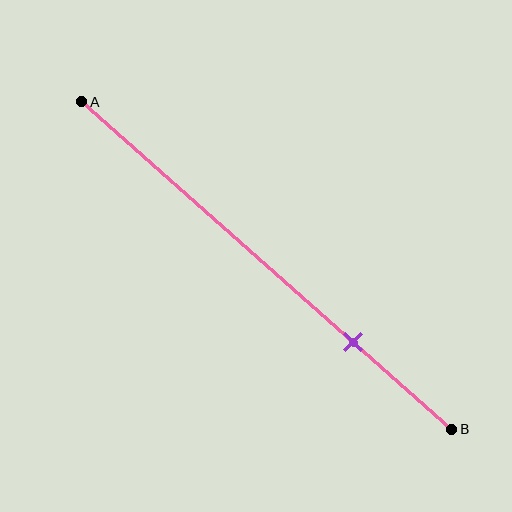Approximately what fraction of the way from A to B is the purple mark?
The purple mark is approximately 75% of the way from A to B.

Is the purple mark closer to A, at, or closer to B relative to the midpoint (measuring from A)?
The purple mark is closer to point B than the midpoint of segment AB.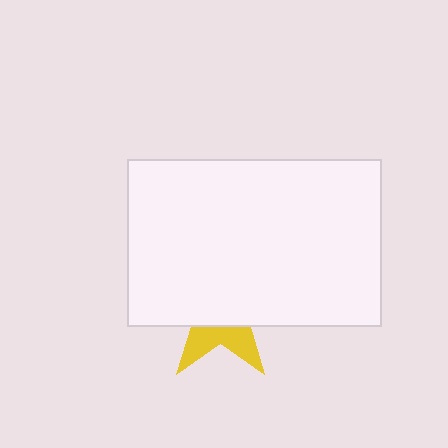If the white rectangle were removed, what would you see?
You would see the complete yellow star.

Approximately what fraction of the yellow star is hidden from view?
Roughly 68% of the yellow star is hidden behind the white rectangle.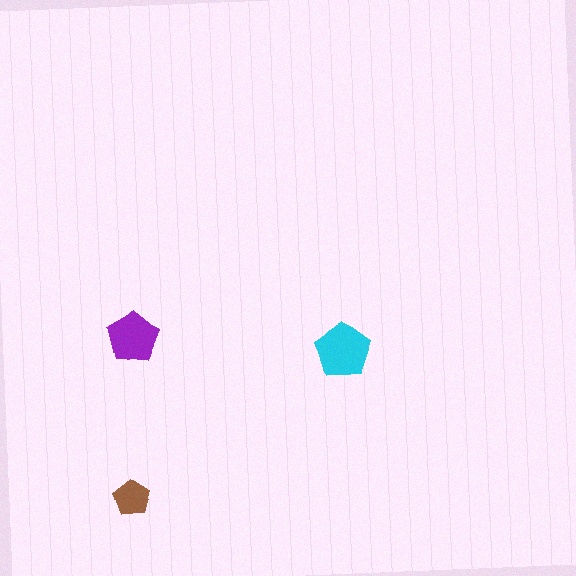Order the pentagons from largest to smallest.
the cyan one, the purple one, the brown one.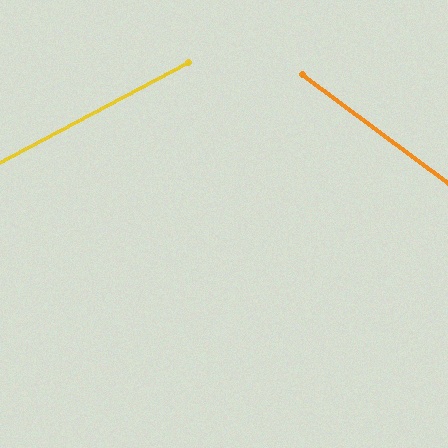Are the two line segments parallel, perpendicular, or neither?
Neither parallel nor perpendicular — they differ by about 65°.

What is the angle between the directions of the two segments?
Approximately 65 degrees.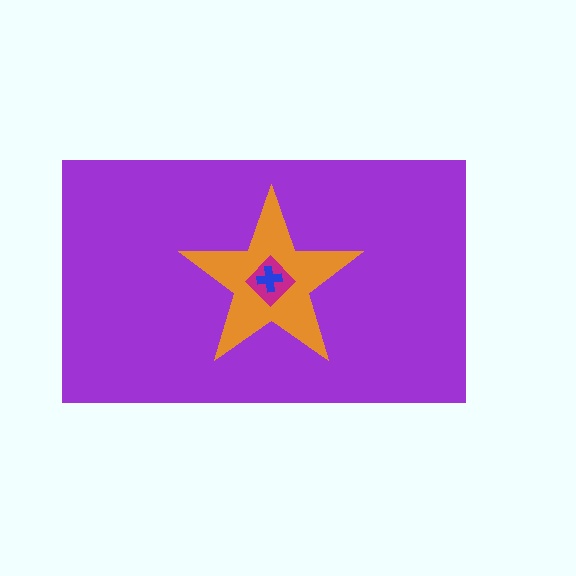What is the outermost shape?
The purple rectangle.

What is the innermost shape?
The blue cross.